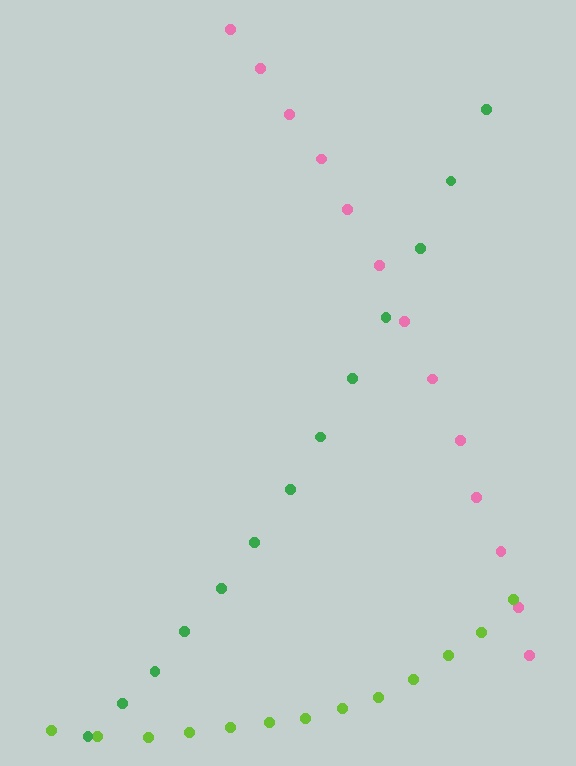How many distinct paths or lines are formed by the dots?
There are 3 distinct paths.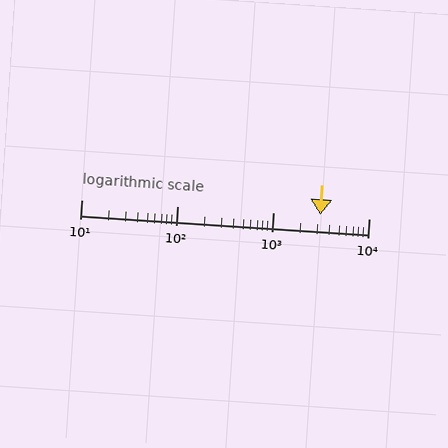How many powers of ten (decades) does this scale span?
The scale spans 3 decades, from 10 to 10000.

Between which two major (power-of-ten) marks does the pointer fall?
The pointer is between 1000 and 10000.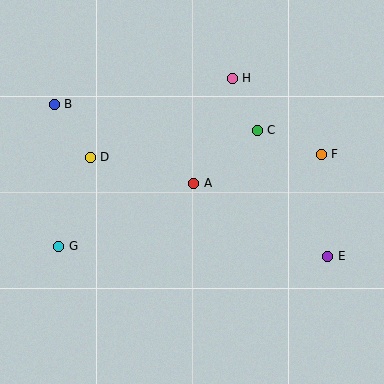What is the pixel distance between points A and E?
The distance between A and E is 153 pixels.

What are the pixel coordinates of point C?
Point C is at (257, 130).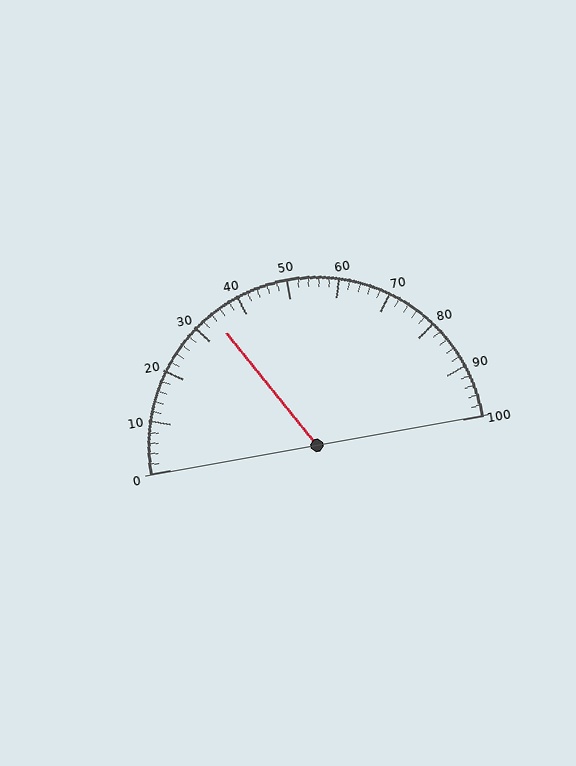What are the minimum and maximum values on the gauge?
The gauge ranges from 0 to 100.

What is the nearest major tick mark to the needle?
The nearest major tick mark is 30.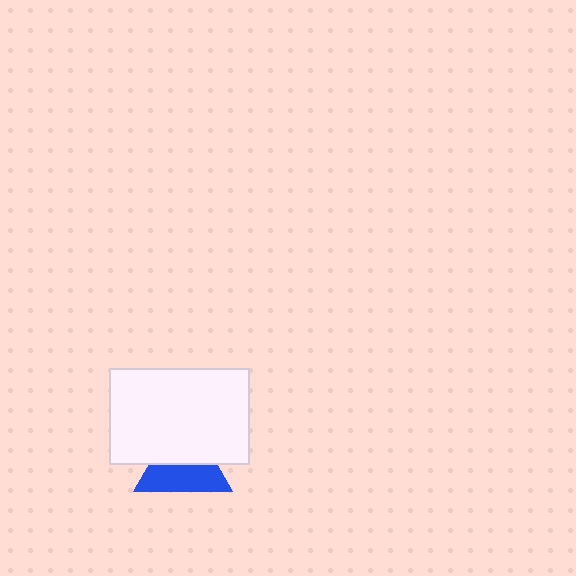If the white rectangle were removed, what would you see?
You would see the complete blue triangle.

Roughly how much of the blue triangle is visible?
About half of it is visible (roughly 51%).